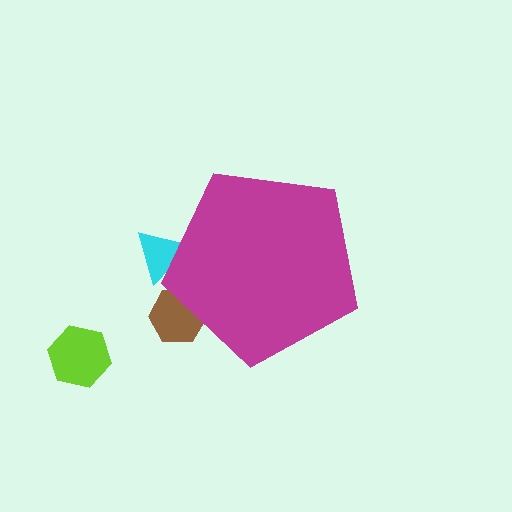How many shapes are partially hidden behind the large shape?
2 shapes are partially hidden.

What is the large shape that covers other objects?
A magenta pentagon.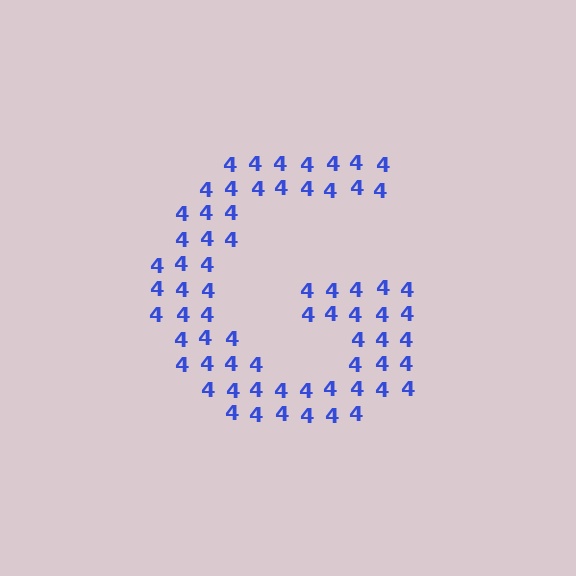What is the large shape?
The large shape is the letter G.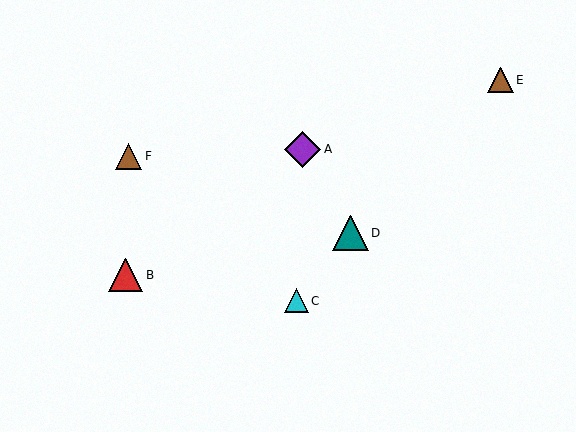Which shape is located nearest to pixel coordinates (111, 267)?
The red triangle (labeled B) at (126, 275) is nearest to that location.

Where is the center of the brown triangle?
The center of the brown triangle is at (500, 80).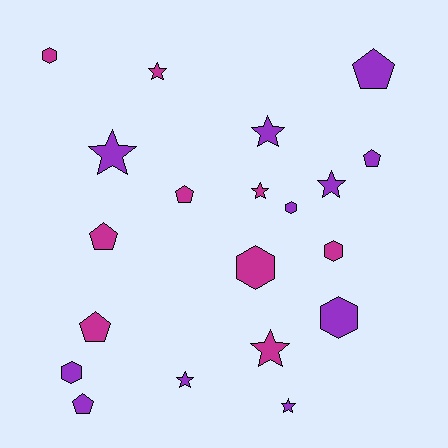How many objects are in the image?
There are 20 objects.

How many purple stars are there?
There are 5 purple stars.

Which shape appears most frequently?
Star, with 8 objects.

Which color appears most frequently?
Purple, with 11 objects.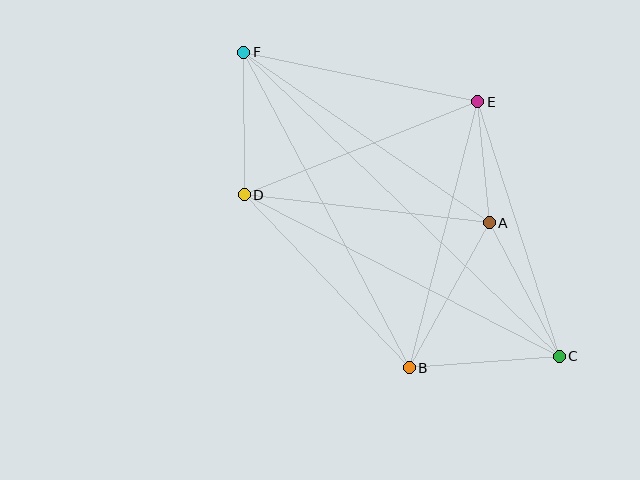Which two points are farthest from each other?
Points C and F are farthest from each other.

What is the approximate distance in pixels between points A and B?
The distance between A and B is approximately 166 pixels.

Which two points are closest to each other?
Points A and E are closest to each other.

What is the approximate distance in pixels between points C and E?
The distance between C and E is approximately 267 pixels.